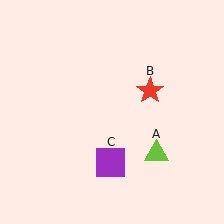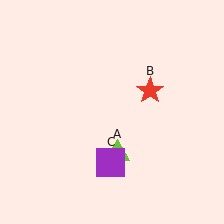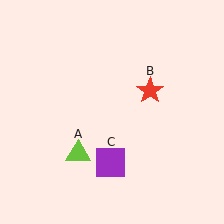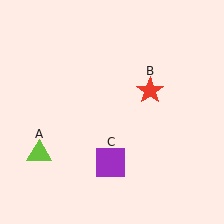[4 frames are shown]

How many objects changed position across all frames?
1 object changed position: lime triangle (object A).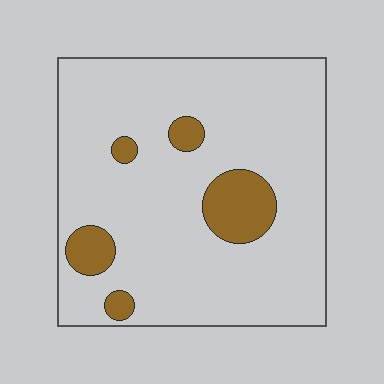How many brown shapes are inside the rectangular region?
5.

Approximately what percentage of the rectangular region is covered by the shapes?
Approximately 10%.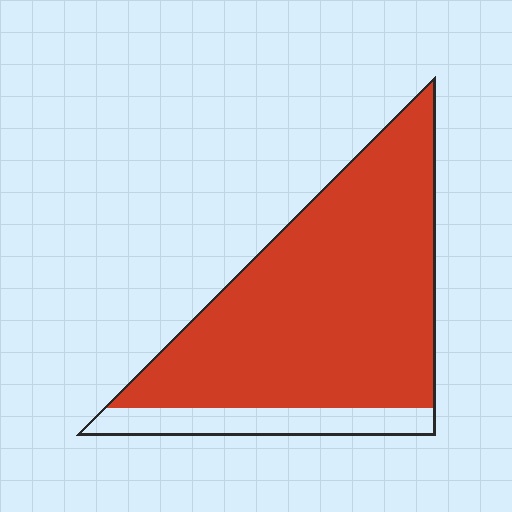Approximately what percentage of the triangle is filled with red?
Approximately 85%.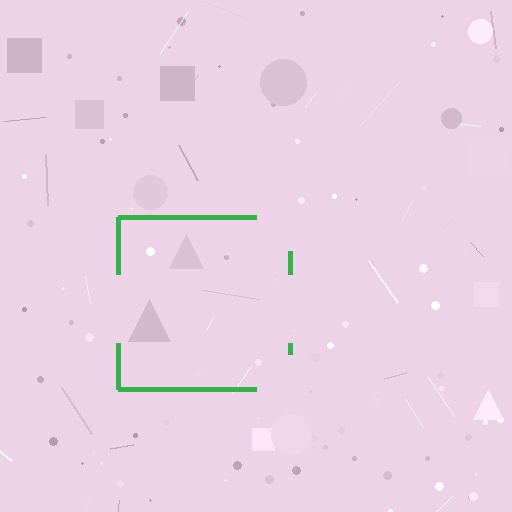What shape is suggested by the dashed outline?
The dashed outline suggests a square.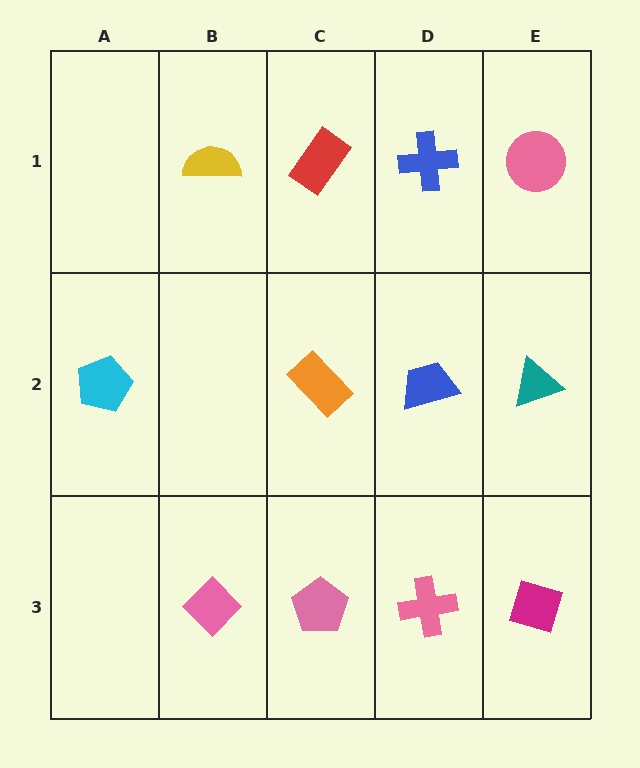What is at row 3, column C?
A pink pentagon.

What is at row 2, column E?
A teal triangle.